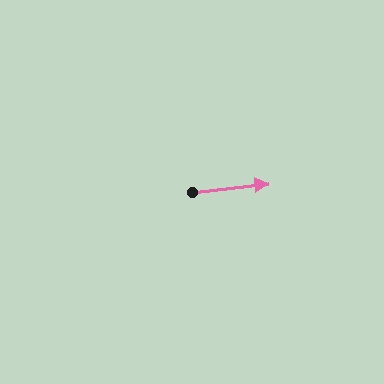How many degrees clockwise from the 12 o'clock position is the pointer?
Approximately 84 degrees.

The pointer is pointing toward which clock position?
Roughly 3 o'clock.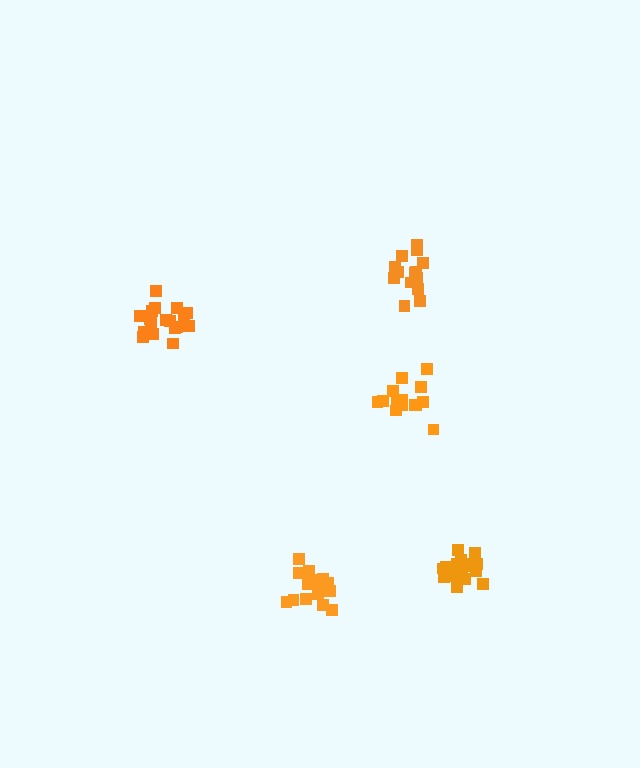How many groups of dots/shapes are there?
There are 5 groups.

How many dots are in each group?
Group 1: 15 dots, Group 2: 17 dots, Group 3: 19 dots, Group 4: 19 dots, Group 5: 14 dots (84 total).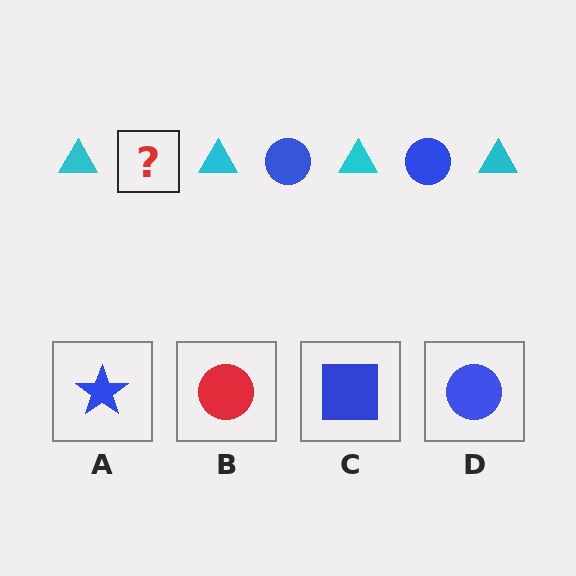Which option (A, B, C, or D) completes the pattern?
D.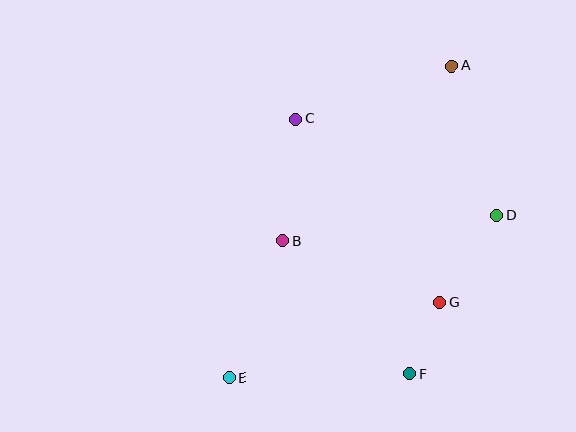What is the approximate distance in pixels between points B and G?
The distance between B and G is approximately 169 pixels.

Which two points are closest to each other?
Points F and G are closest to each other.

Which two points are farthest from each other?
Points A and E are farthest from each other.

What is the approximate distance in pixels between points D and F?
The distance between D and F is approximately 181 pixels.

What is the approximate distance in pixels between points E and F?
The distance between E and F is approximately 181 pixels.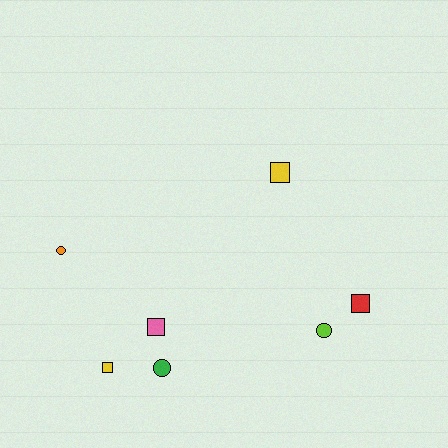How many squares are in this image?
There are 4 squares.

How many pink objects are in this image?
There is 1 pink object.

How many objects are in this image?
There are 7 objects.